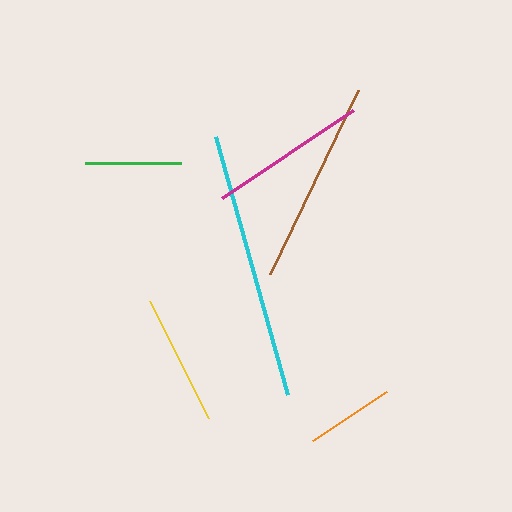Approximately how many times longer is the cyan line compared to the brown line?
The cyan line is approximately 1.3 times the length of the brown line.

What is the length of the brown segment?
The brown segment is approximately 203 pixels long.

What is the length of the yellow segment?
The yellow segment is approximately 132 pixels long.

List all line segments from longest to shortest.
From longest to shortest: cyan, brown, magenta, yellow, green, orange.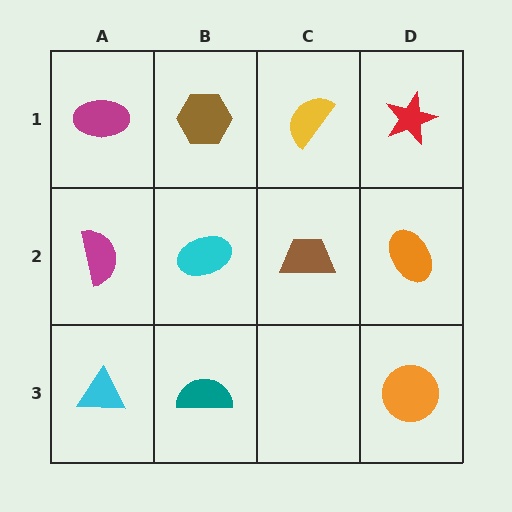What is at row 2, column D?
An orange ellipse.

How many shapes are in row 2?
4 shapes.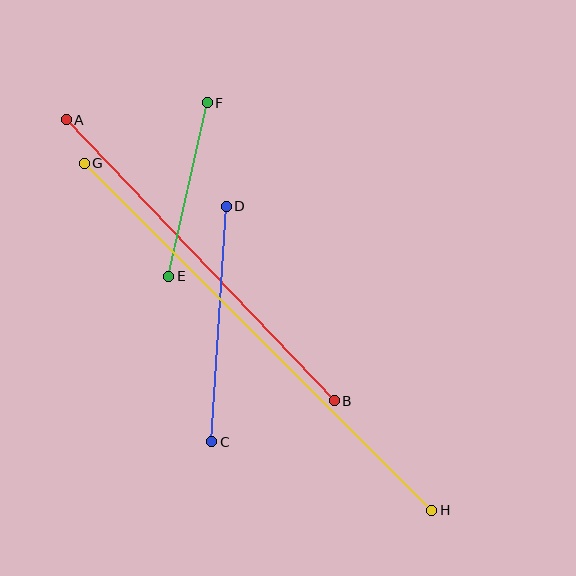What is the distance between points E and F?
The distance is approximately 178 pixels.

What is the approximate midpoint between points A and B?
The midpoint is at approximately (200, 260) pixels.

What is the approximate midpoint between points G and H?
The midpoint is at approximately (258, 337) pixels.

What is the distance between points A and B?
The distance is approximately 388 pixels.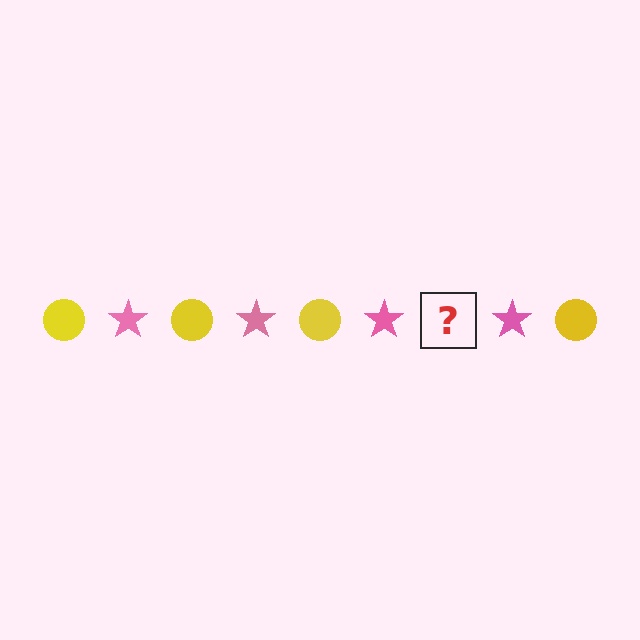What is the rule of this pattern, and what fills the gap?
The rule is that the pattern alternates between yellow circle and pink star. The gap should be filled with a yellow circle.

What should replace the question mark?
The question mark should be replaced with a yellow circle.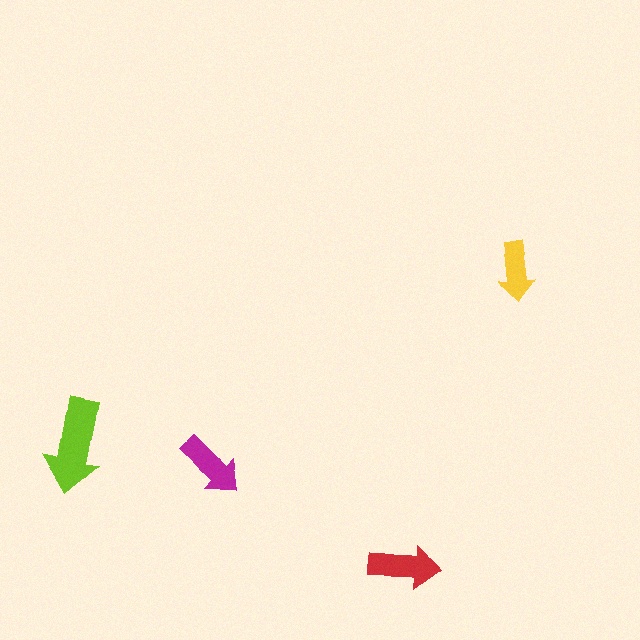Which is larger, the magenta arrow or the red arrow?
The red one.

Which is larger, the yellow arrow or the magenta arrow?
The magenta one.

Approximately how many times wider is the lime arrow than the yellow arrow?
About 1.5 times wider.